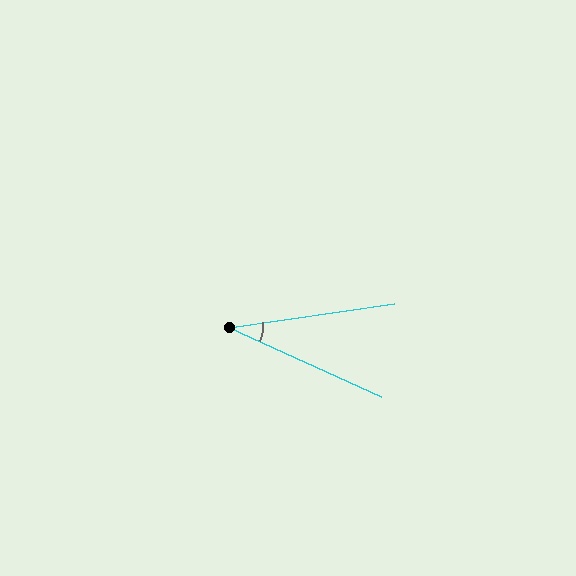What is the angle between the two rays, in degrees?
Approximately 33 degrees.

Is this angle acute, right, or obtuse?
It is acute.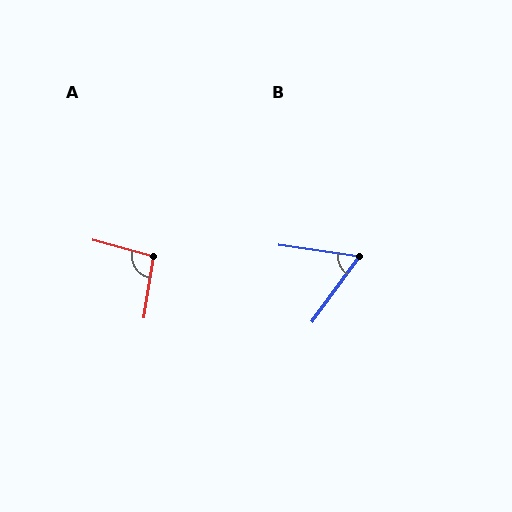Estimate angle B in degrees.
Approximately 63 degrees.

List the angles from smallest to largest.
B (63°), A (97°).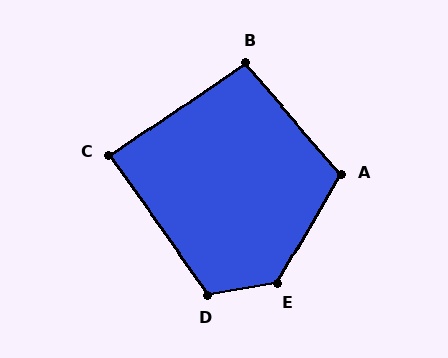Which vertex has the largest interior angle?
E, at approximately 130 degrees.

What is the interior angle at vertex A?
Approximately 109 degrees (obtuse).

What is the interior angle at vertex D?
Approximately 116 degrees (obtuse).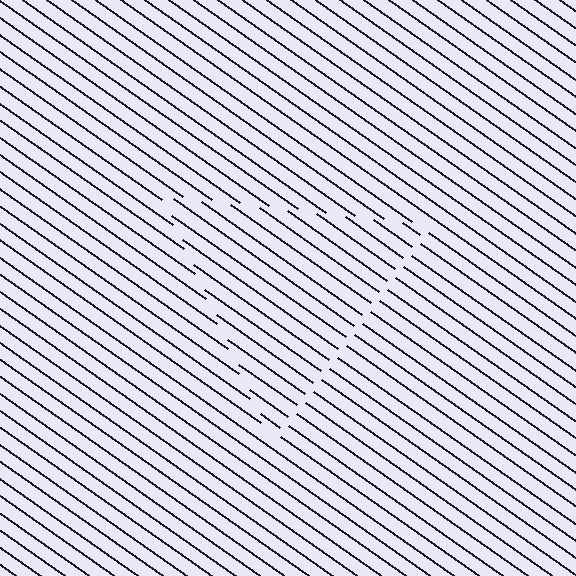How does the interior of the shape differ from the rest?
The interior of the shape contains the same grating, shifted by half a period — the contour is defined by the phase discontinuity where line-ends from the inner and outer gratings abut.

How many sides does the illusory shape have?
3 sides — the line-ends trace a triangle.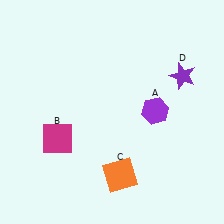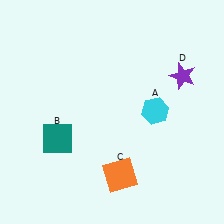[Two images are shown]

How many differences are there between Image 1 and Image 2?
There are 2 differences between the two images.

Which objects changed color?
A changed from purple to cyan. B changed from magenta to teal.